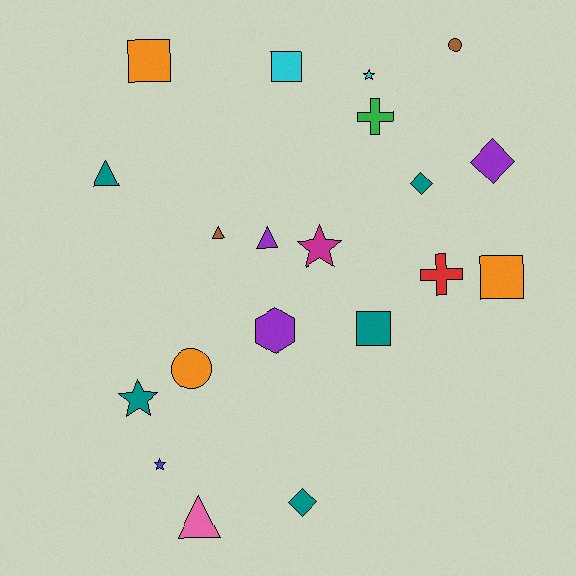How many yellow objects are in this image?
There are no yellow objects.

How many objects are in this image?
There are 20 objects.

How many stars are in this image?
There are 4 stars.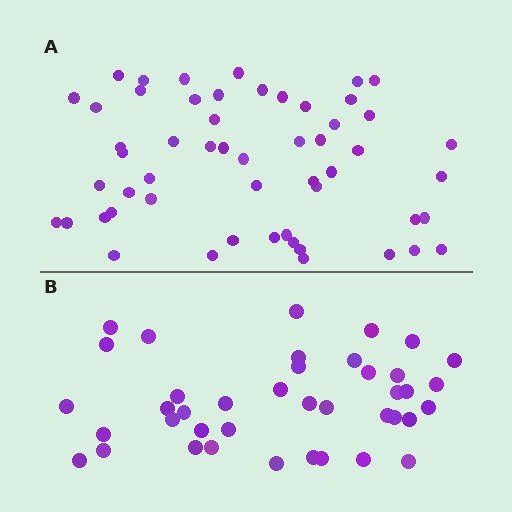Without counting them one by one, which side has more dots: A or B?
Region A (the top region) has more dots.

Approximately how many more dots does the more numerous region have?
Region A has approximately 15 more dots than region B.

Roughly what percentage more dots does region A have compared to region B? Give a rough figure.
About 35% more.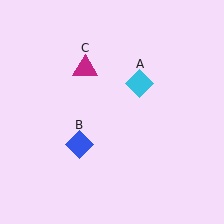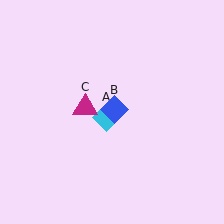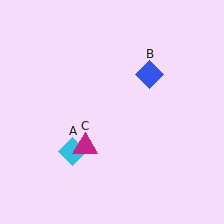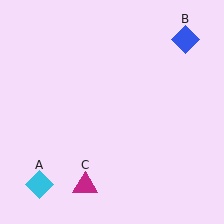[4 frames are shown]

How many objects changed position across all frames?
3 objects changed position: cyan diamond (object A), blue diamond (object B), magenta triangle (object C).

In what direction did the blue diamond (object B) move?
The blue diamond (object B) moved up and to the right.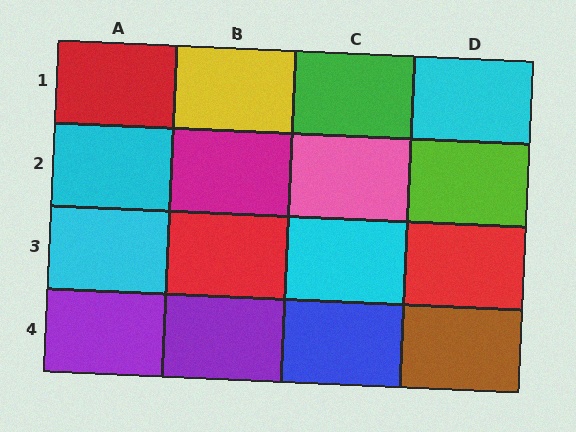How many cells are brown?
1 cell is brown.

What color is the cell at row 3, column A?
Cyan.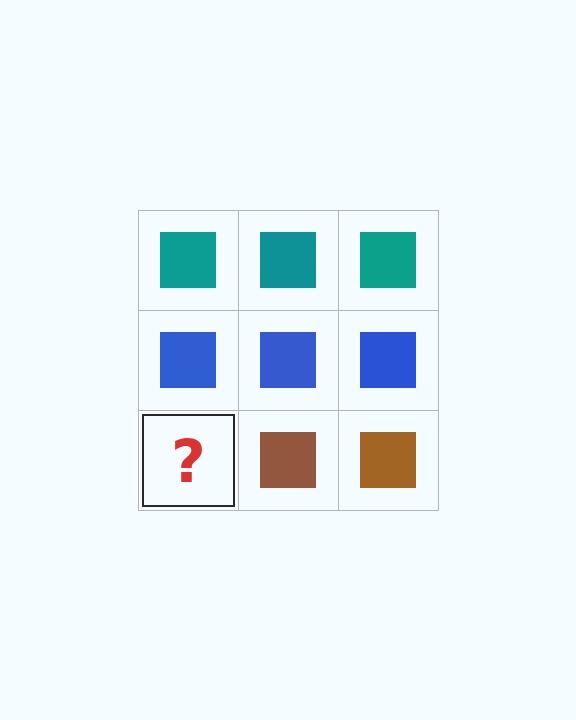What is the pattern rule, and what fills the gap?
The rule is that each row has a consistent color. The gap should be filled with a brown square.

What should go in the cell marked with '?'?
The missing cell should contain a brown square.